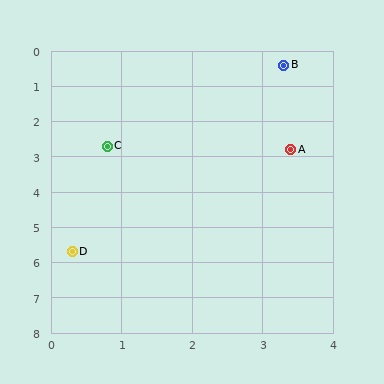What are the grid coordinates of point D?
Point D is at approximately (0.3, 5.7).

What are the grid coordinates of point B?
Point B is at approximately (3.3, 0.4).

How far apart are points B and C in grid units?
Points B and C are about 3.4 grid units apart.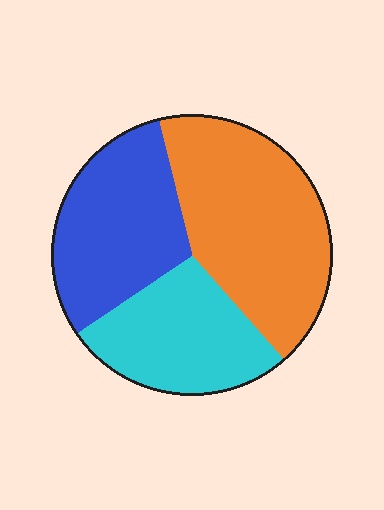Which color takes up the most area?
Orange, at roughly 40%.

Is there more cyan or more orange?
Orange.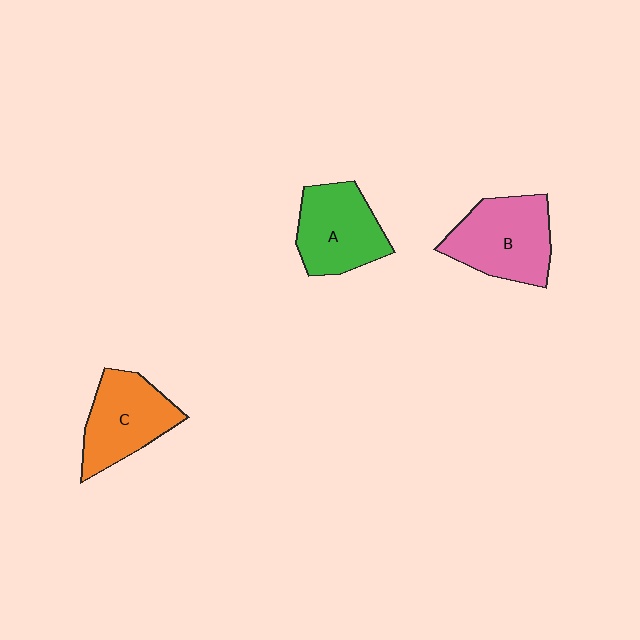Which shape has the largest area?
Shape B (pink).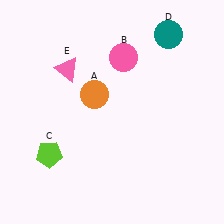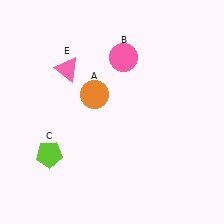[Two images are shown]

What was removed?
The teal circle (D) was removed in Image 2.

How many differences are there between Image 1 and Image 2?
There is 1 difference between the two images.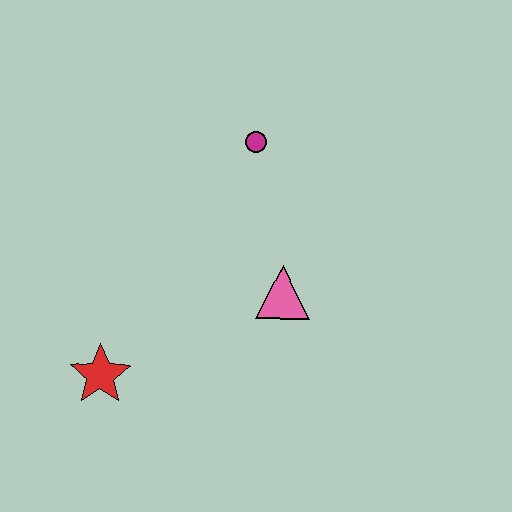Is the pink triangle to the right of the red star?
Yes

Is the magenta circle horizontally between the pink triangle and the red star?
Yes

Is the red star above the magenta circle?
No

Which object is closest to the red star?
The pink triangle is closest to the red star.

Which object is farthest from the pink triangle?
The red star is farthest from the pink triangle.